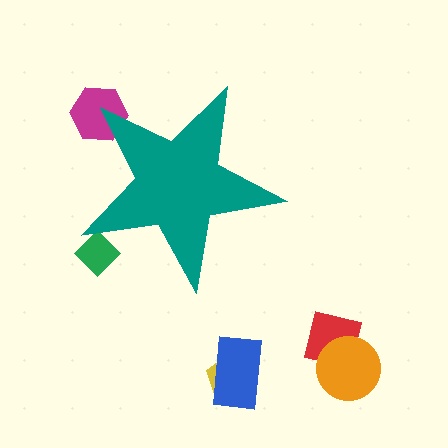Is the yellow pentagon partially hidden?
No, the yellow pentagon is fully visible.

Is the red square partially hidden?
No, the red square is fully visible.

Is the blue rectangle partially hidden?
No, the blue rectangle is fully visible.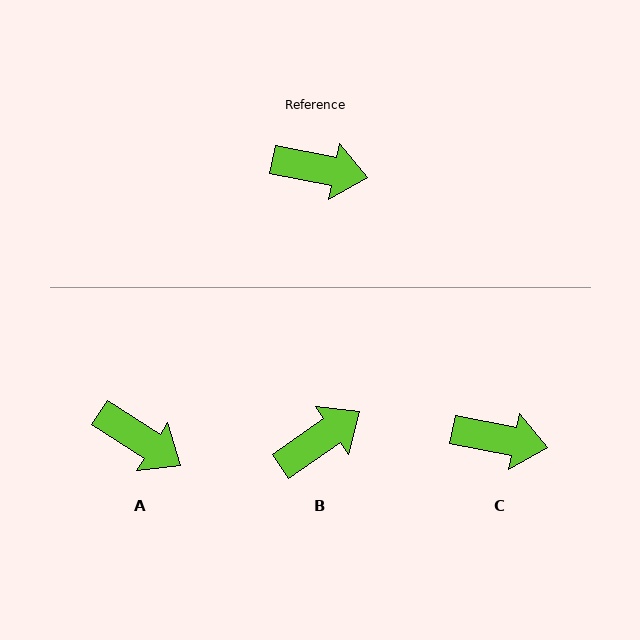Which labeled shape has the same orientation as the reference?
C.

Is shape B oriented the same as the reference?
No, it is off by about 46 degrees.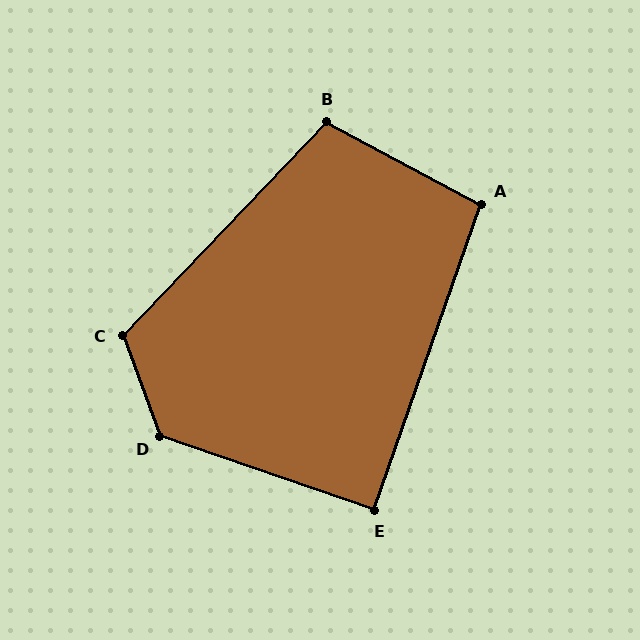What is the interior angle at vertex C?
Approximately 116 degrees (obtuse).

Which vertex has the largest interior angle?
D, at approximately 129 degrees.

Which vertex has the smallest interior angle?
E, at approximately 90 degrees.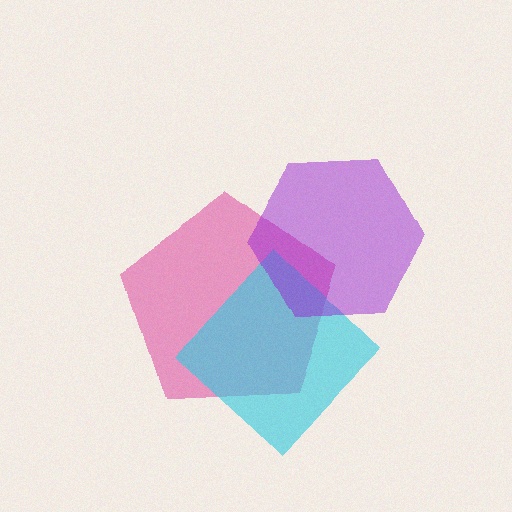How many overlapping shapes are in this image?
There are 3 overlapping shapes in the image.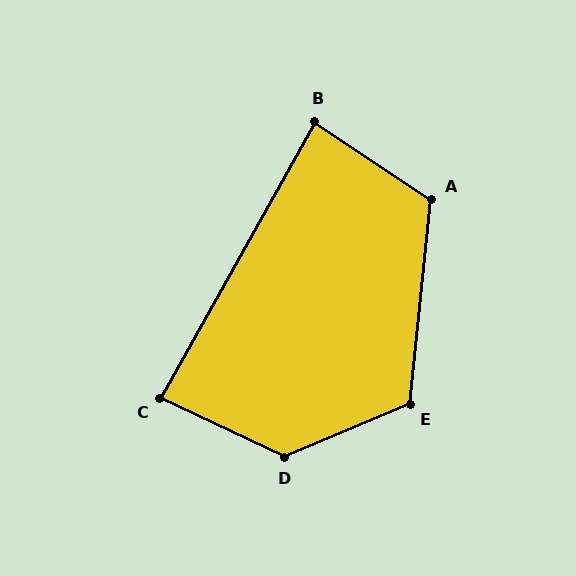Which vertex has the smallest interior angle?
B, at approximately 86 degrees.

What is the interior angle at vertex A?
Approximately 118 degrees (obtuse).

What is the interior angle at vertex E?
Approximately 119 degrees (obtuse).